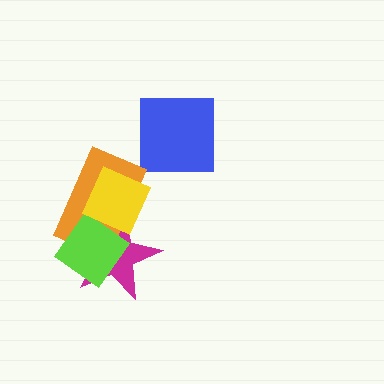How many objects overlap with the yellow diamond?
3 objects overlap with the yellow diamond.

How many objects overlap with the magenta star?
3 objects overlap with the magenta star.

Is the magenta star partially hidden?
Yes, it is partially covered by another shape.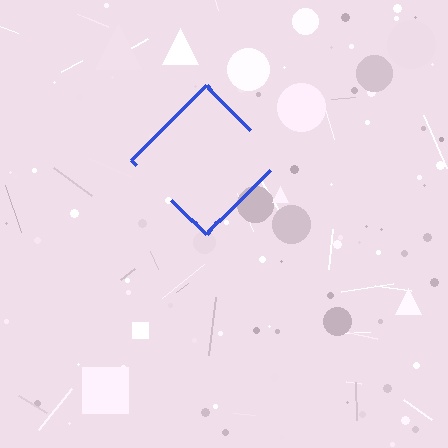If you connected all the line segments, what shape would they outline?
They would outline a diamond.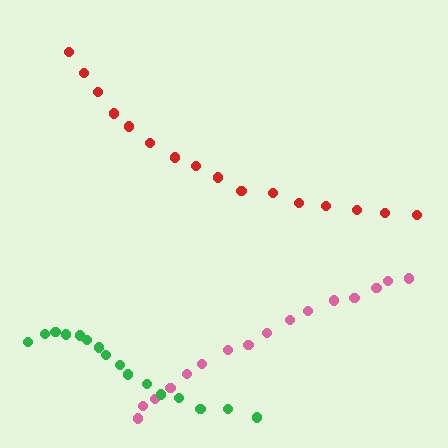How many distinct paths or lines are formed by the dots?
There are 3 distinct paths.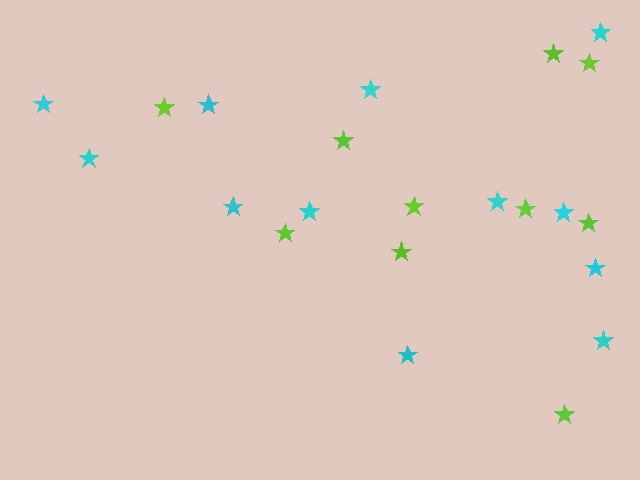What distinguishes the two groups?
There are 2 groups: one group of lime stars (10) and one group of cyan stars (12).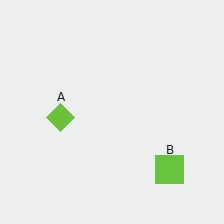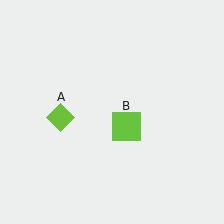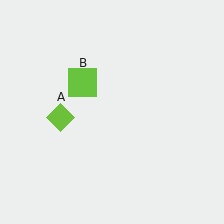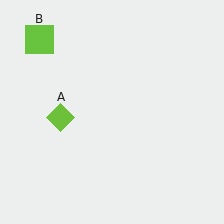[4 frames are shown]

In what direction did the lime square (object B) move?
The lime square (object B) moved up and to the left.